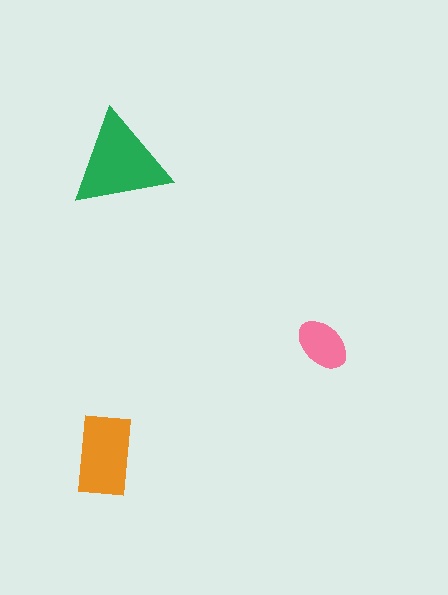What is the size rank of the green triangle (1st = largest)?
1st.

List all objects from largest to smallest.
The green triangle, the orange rectangle, the pink ellipse.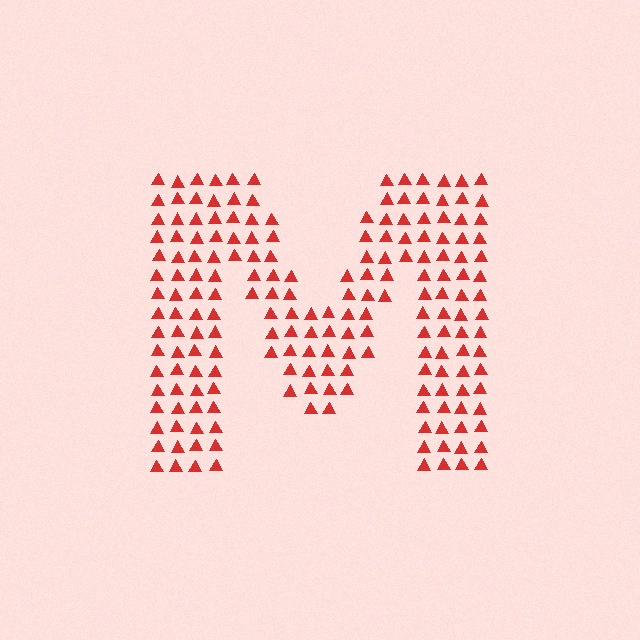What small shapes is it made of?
It is made of small triangles.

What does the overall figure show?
The overall figure shows the letter M.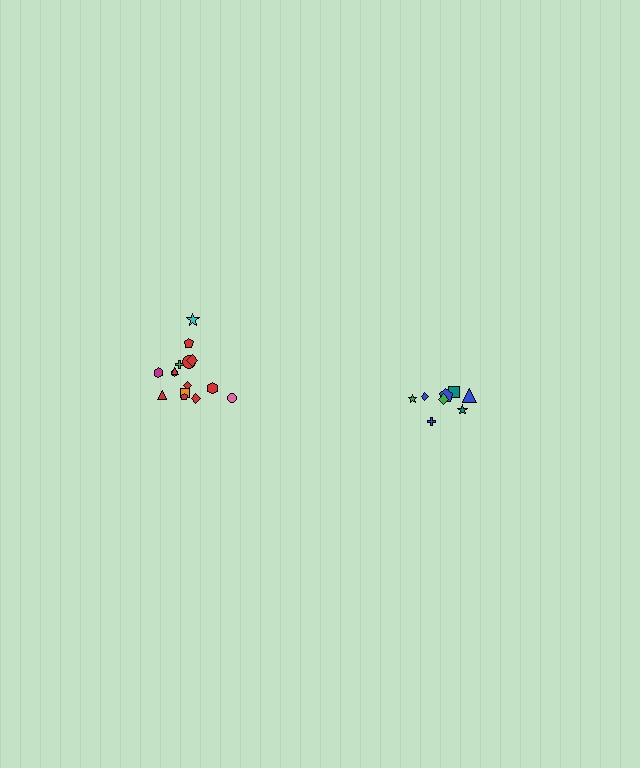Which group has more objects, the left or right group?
The left group.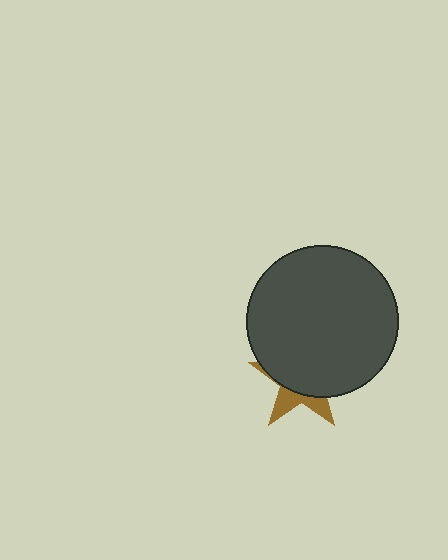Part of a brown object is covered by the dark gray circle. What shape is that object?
It is a star.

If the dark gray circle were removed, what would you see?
You would see the complete brown star.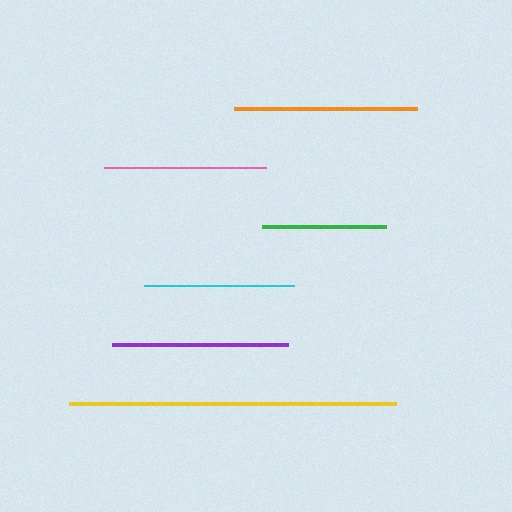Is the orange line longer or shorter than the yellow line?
The yellow line is longer than the orange line.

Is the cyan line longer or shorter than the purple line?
The purple line is longer than the cyan line.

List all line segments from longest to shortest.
From longest to shortest: yellow, orange, purple, pink, cyan, green.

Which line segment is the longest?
The yellow line is the longest at approximately 327 pixels.